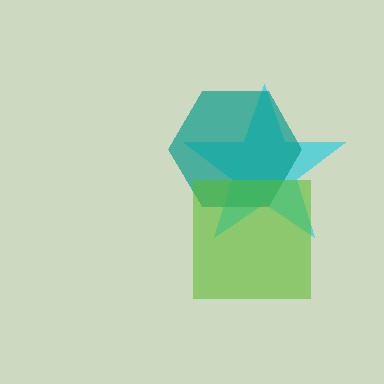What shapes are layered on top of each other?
The layered shapes are: a cyan star, a teal hexagon, a lime square.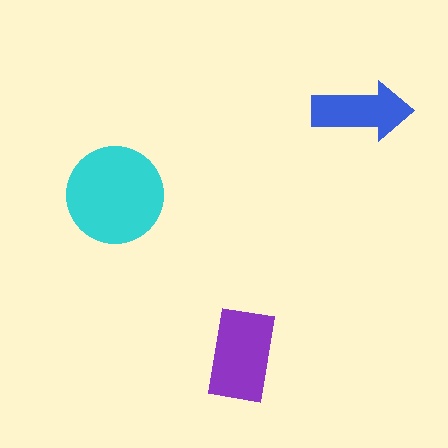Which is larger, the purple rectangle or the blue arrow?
The purple rectangle.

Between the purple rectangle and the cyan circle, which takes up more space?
The cyan circle.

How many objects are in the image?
There are 3 objects in the image.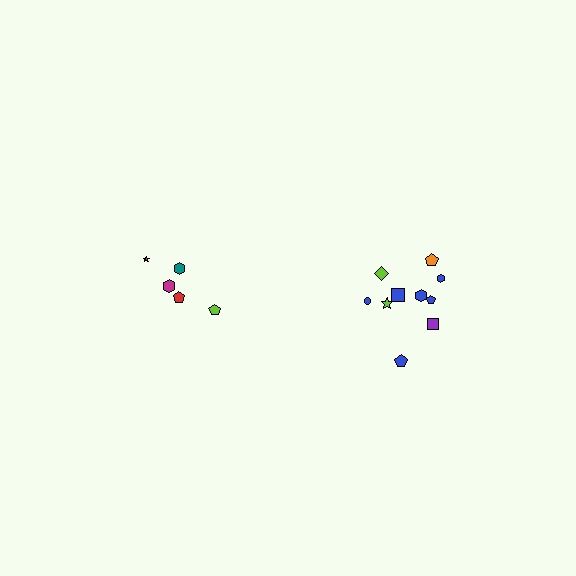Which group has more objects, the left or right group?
The right group.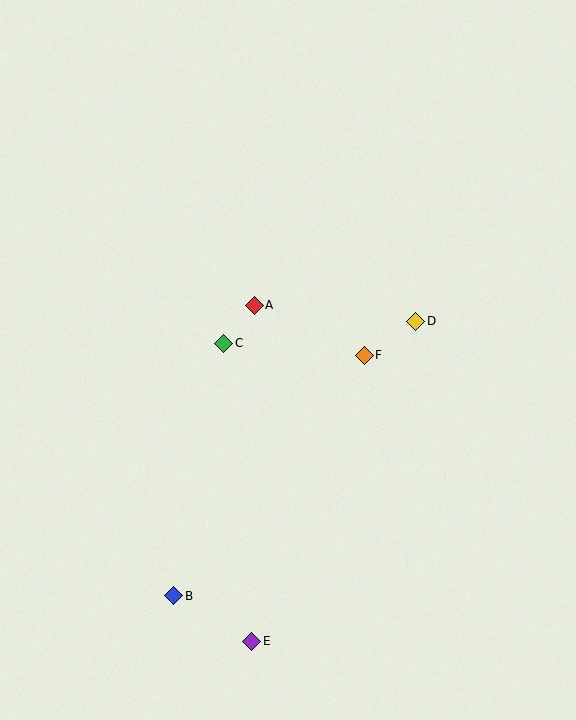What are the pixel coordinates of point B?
Point B is at (174, 596).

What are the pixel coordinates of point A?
Point A is at (254, 305).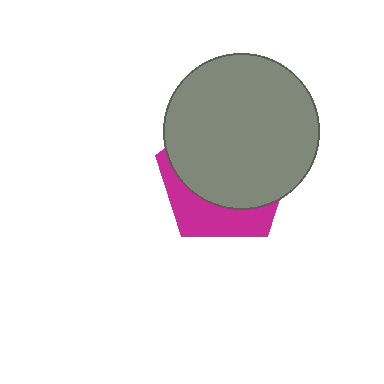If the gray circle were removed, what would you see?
You would see the complete magenta pentagon.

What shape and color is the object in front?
The object in front is a gray circle.